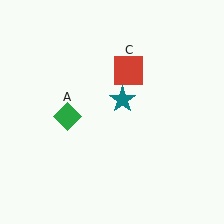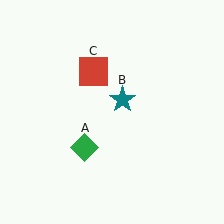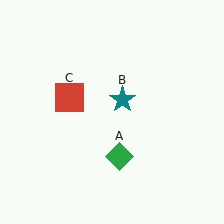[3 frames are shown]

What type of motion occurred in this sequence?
The green diamond (object A), red square (object C) rotated counterclockwise around the center of the scene.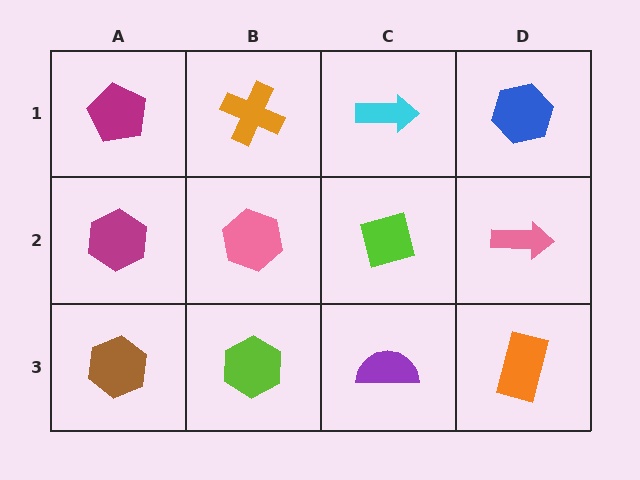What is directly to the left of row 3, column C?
A lime hexagon.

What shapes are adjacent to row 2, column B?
An orange cross (row 1, column B), a lime hexagon (row 3, column B), a magenta hexagon (row 2, column A), a lime square (row 2, column C).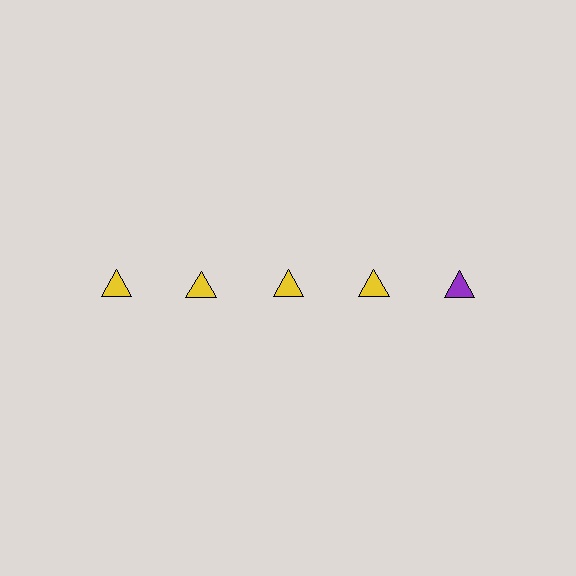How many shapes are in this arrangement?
There are 5 shapes arranged in a grid pattern.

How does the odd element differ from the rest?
It has a different color: purple instead of yellow.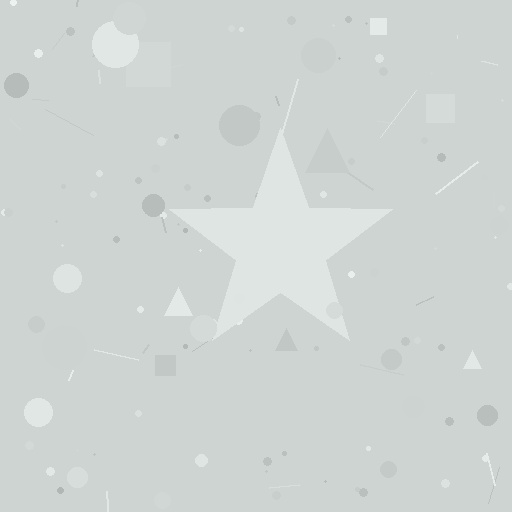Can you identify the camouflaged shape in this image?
The camouflaged shape is a star.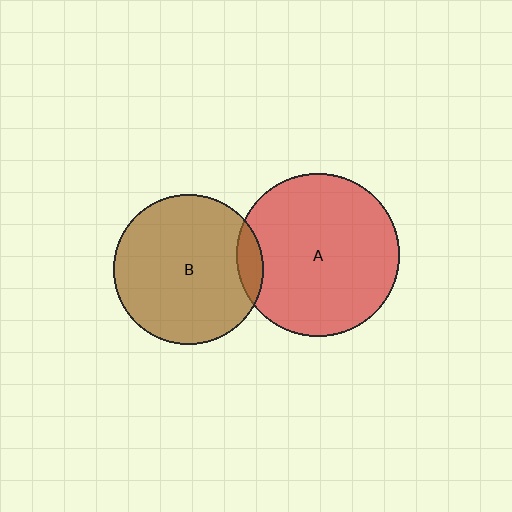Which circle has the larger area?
Circle A (red).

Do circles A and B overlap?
Yes.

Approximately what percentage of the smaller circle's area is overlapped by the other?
Approximately 10%.